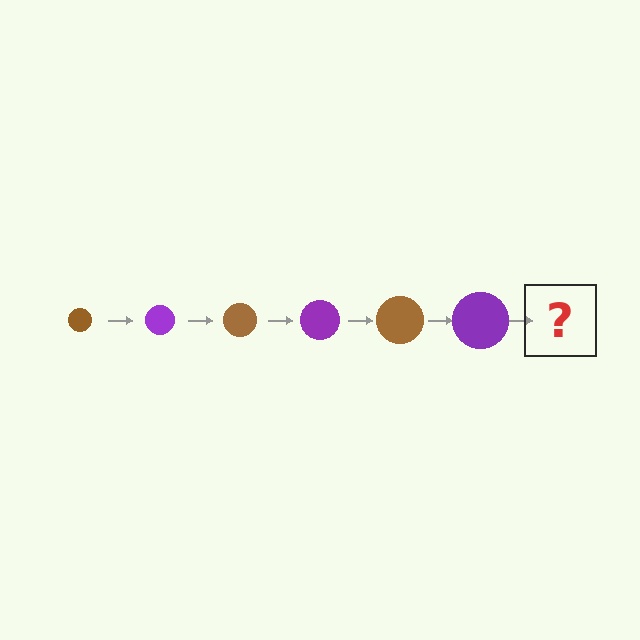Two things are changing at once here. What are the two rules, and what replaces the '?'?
The two rules are that the circle grows larger each step and the color cycles through brown and purple. The '?' should be a brown circle, larger than the previous one.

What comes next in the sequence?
The next element should be a brown circle, larger than the previous one.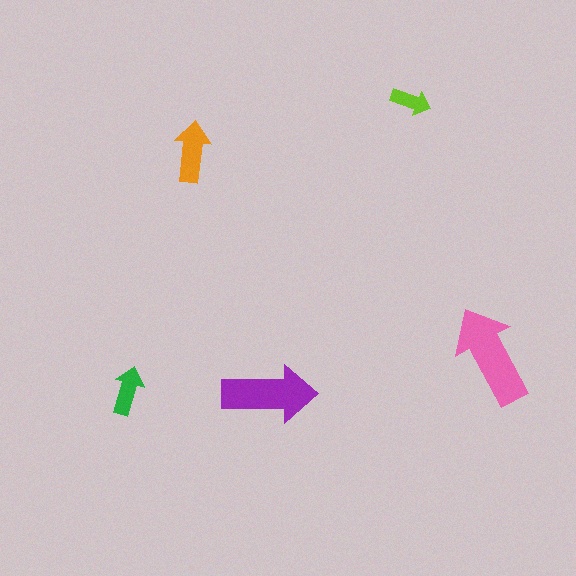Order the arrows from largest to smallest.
the pink one, the purple one, the orange one, the green one, the lime one.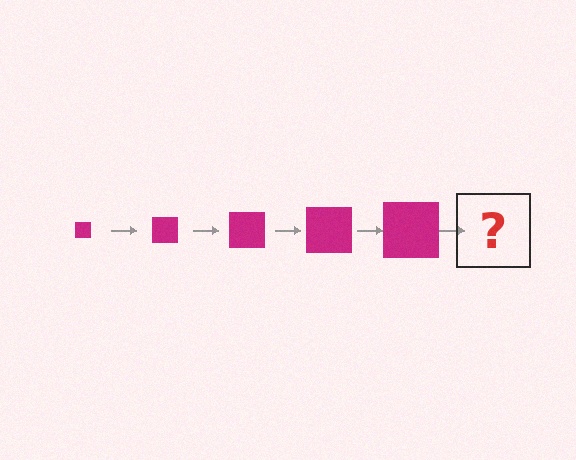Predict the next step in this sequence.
The next step is a magenta square, larger than the previous one.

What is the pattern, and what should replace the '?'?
The pattern is that the square gets progressively larger each step. The '?' should be a magenta square, larger than the previous one.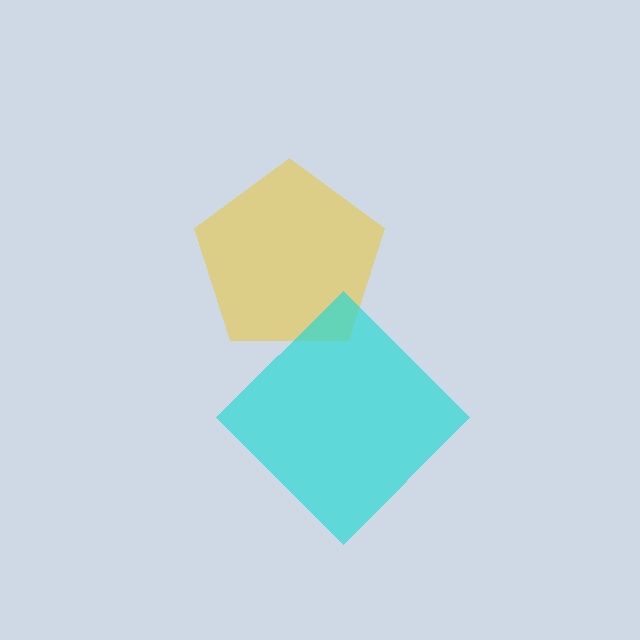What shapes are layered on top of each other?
The layered shapes are: a yellow pentagon, a cyan diamond.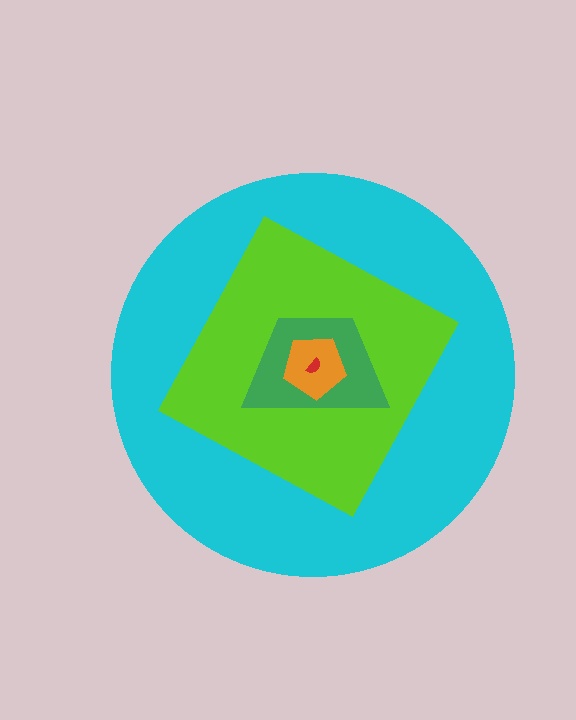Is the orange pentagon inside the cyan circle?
Yes.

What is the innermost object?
The red semicircle.